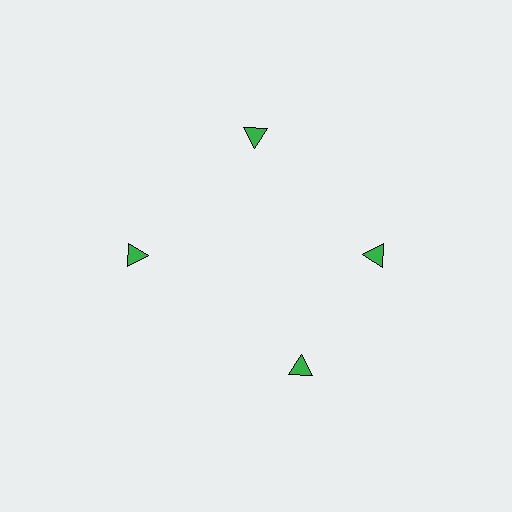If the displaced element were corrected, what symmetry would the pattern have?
It would have 4-fold rotational symmetry — the pattern would map onto itself every 90 degrees.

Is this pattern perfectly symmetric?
No. The 4 green triangles are arranged in a ring, but one element near the 6 o'clock position is rotated out of alignment along the ring, breaking the 4-fold rotational symmetry.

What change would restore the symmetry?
The symmetry would be restored by rotating it back into even spacing with its neighbors so that all 4 triangles sit at equal angles and equal distance from the center.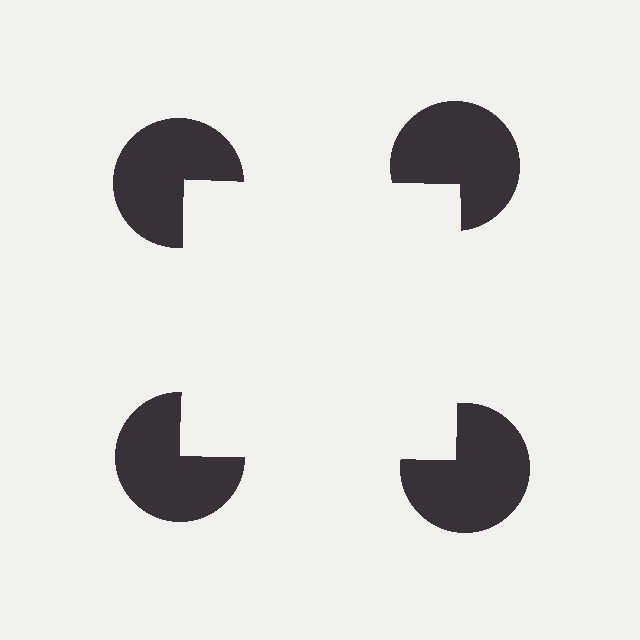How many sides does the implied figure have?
4 sides.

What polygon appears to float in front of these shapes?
An illusory square — its edges are inferred from the aligned wedge cuts in the pac-man discs, not physically drawn.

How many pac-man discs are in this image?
There are 4 — one at each vertex of the illusory square.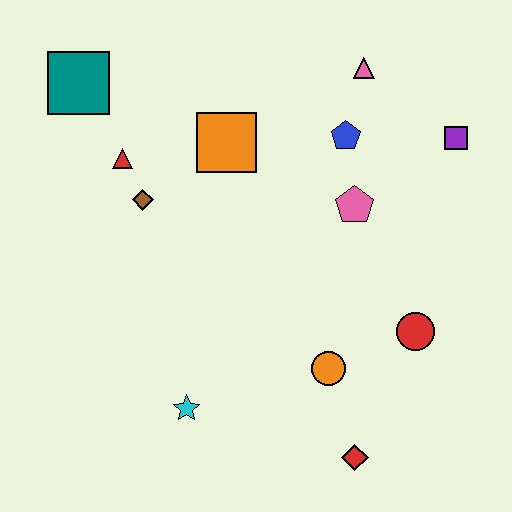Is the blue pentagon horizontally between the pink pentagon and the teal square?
Yes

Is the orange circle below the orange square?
Yes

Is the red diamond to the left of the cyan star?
No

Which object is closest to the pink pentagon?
The blue pentagon is closest to the pink pentagon.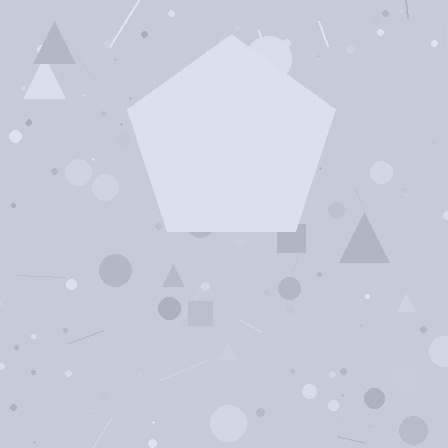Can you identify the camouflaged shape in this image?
The camouflaged shape is a pentagon.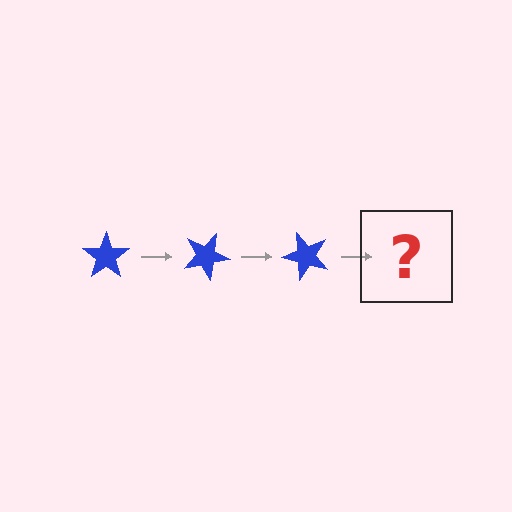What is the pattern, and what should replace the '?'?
The pattern is that the star rotates 25 degrees each step. The '?' should be a blue star rotated 75 degrees.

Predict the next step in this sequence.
The next step is a blue star rotated 75 degrees.